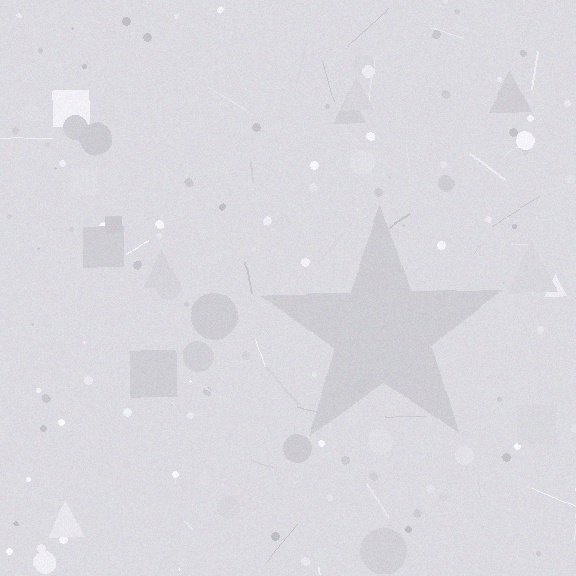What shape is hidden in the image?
A star is hidden in the image.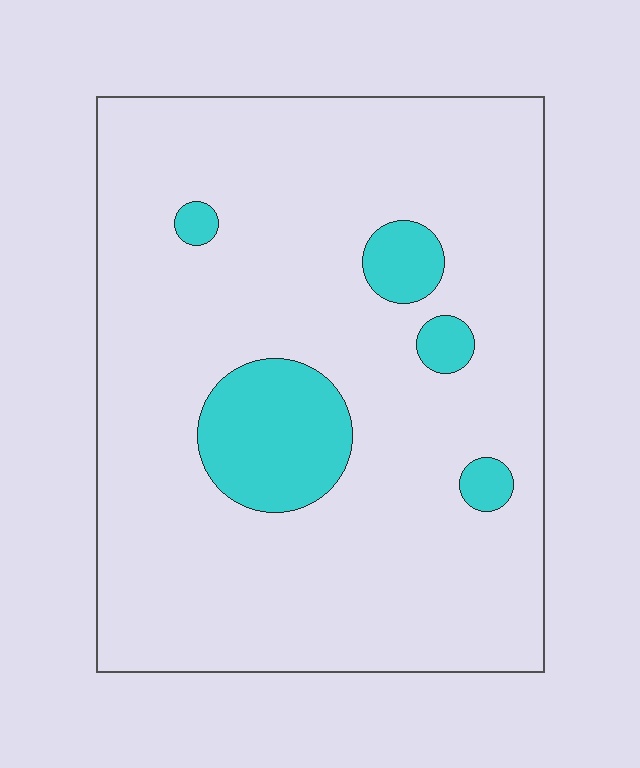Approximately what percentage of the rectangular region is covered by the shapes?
Approximately 10%.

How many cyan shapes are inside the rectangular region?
5.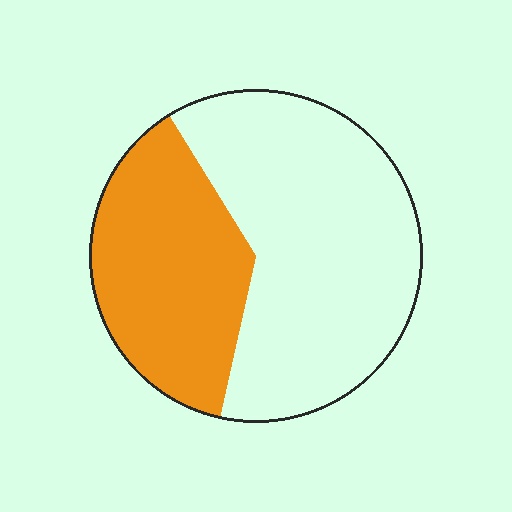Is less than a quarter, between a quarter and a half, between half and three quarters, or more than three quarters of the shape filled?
Between a quarter and a half.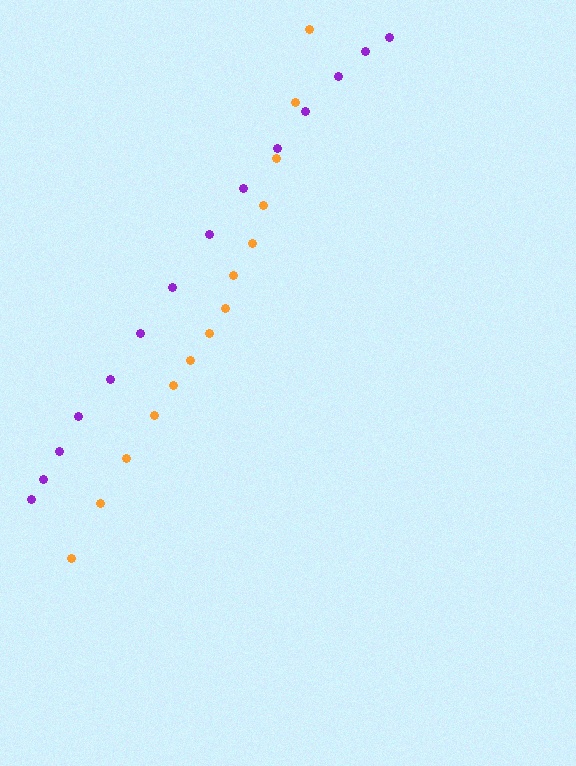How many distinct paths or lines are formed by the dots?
There are 2 distinct paths.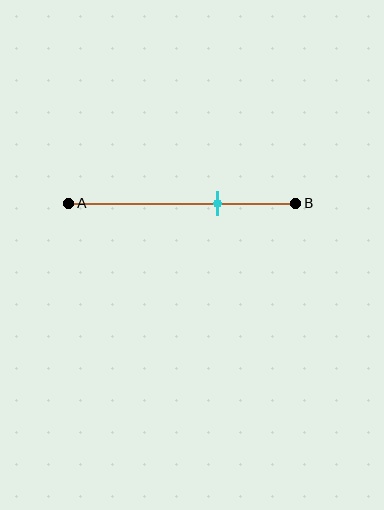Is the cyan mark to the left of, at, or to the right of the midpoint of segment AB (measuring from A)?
The cyan mark is to the right of the midpoint of segment AB.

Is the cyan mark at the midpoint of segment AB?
No, the mark is at about 65% from A, not at the 50% midpoint.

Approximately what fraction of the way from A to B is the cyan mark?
The cyan mark is approximately 65% of the way from A to B.